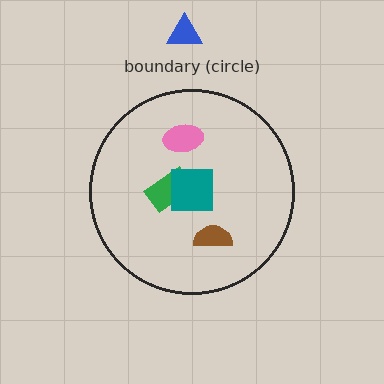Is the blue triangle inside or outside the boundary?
Outside.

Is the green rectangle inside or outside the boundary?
Inside.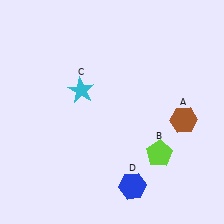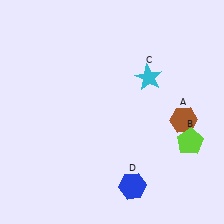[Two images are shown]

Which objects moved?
The objects that moved are: the lime pentagon (B), the cyan star (C).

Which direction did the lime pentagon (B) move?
The lime pentagon (B) moved right.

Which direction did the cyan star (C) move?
The cyan star (C) moved right.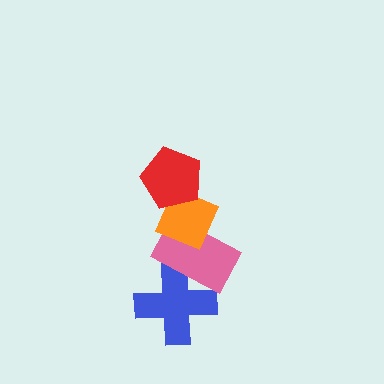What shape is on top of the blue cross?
The pink rectangle is on top of the blue cross.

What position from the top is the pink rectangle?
The pink rectangle is 3rd from the top.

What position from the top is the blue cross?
The blue cross is 4th from the top.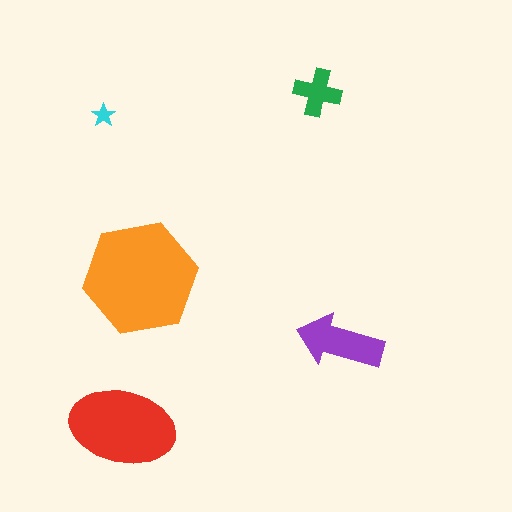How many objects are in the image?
There are 5 objects in the image.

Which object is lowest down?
The red ellipse is bottommost.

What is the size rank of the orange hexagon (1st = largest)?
1st.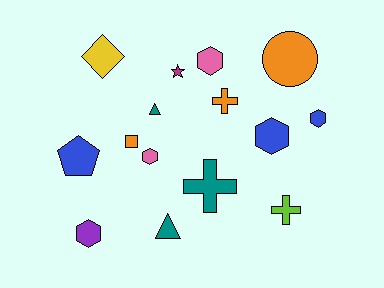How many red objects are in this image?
There are no red objects.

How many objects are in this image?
There are 15 objects.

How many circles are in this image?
There is 1 circle.